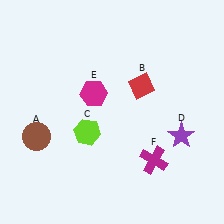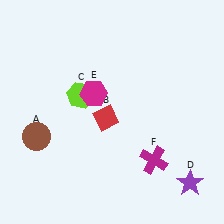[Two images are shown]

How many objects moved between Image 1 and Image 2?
3 objects moved between the two images.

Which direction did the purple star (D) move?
The purple star (D) moved down.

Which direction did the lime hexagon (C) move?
The lime hexagon (C) moved up.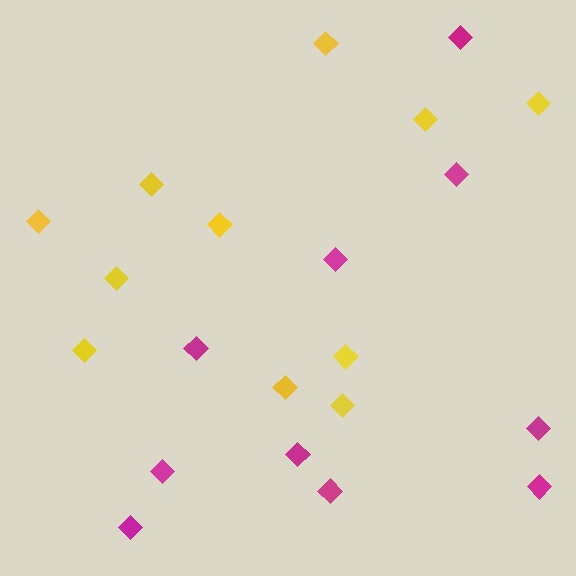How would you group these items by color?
There are 2 groups: one group of yellow diamonds (11) and one group of magenta diamonds (10).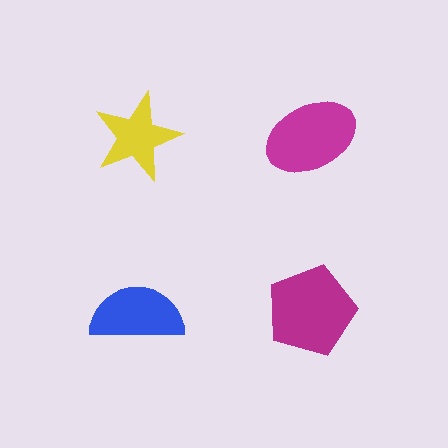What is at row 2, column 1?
A blue semicircle.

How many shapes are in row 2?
2 shapes.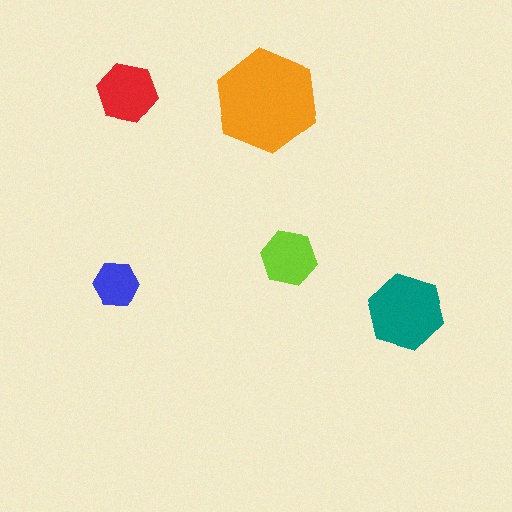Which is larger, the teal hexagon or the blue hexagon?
The teal one.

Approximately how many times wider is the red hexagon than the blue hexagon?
About 1.5 times wider.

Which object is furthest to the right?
The teal hexagon is rightmost.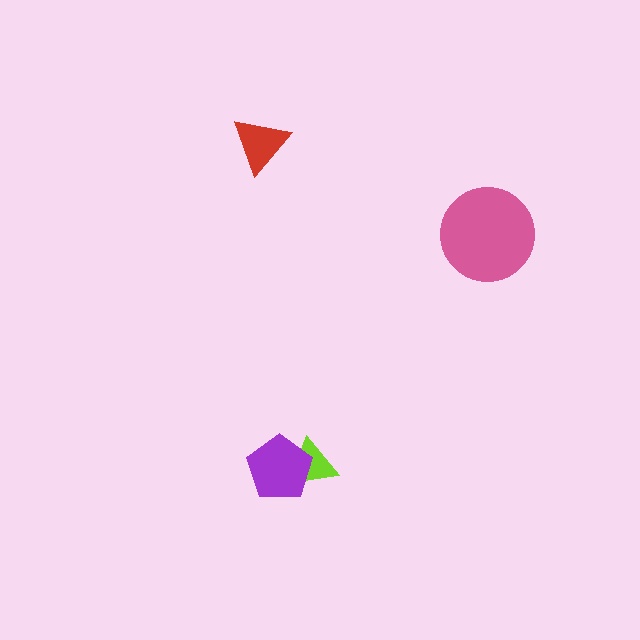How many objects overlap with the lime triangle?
1 object overlaps with the lime triangle.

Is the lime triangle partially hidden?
Yes, it is partially covered by another shape.